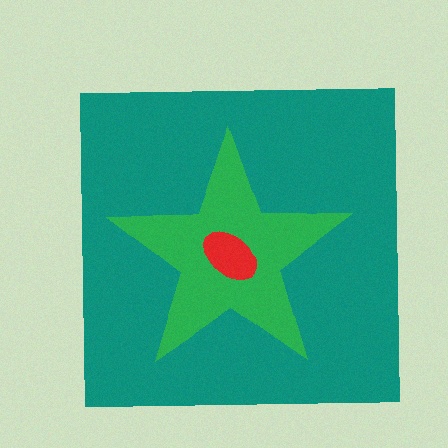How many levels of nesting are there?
3.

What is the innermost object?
The red ellipse.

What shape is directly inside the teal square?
The green star.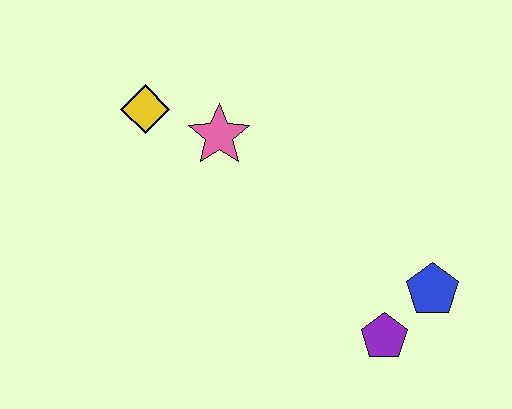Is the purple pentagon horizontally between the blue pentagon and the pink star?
Yes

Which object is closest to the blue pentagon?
The purple pentagon is closest to the blue pentagon.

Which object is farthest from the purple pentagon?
The yellow diamond is farthest from the purple pentagon.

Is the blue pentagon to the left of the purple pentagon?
No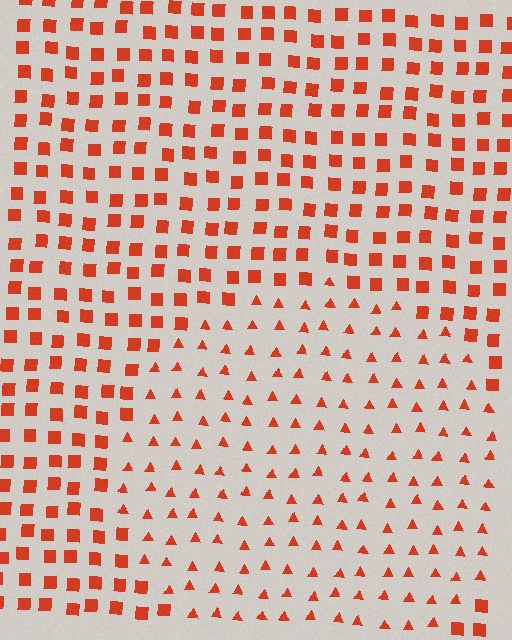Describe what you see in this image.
The image is filled with small red elements arranged in a uniform grid. A circle-shaped region contains triangles, while the surrounding area contains squares. The boundary is defined purely by the change in element shape.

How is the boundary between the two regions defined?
The boundary is defined by a change in element shape: triangles inside vs. squares outside. All elements share the same color and spacing.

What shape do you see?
I see a circle.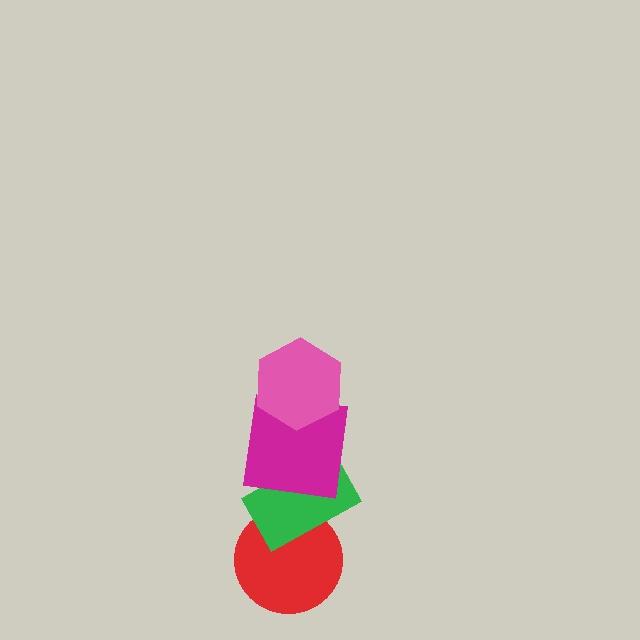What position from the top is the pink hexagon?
The pink hexagon is 1st from the top.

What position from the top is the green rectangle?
The green rectangle is 3rd from the top.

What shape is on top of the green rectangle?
The magenta square is on top of the green rectangle.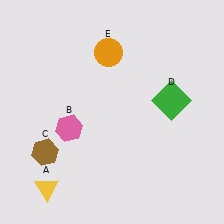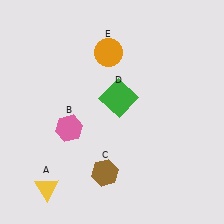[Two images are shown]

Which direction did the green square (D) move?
The green square (D) moved left.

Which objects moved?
The objects that moved are: the brown hexagon (C), the green square (D).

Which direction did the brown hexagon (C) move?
The brown hexagon (C) moved right.